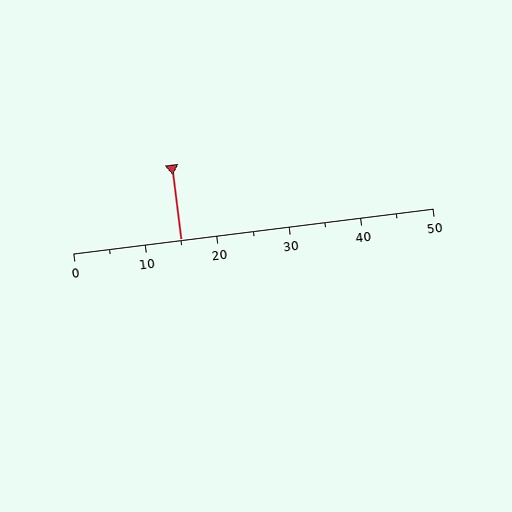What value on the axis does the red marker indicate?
The marker indicates approximately 15.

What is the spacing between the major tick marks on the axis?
The major ticks are spaced 10 apart.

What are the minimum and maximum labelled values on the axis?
The axis runs from 0 to 50.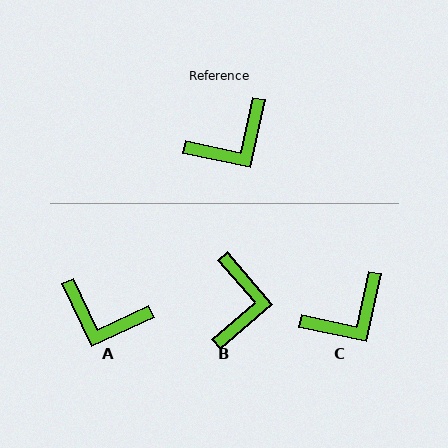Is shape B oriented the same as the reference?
No, it is off by about 52 degrees.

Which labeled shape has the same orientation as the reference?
C.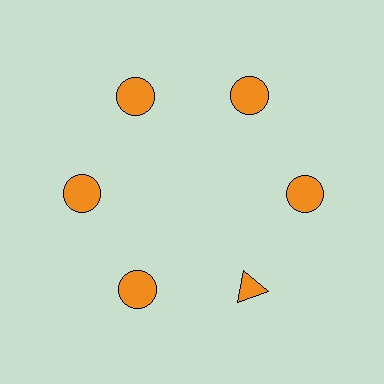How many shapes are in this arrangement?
There are 6 shapes arranged in a ring pattern.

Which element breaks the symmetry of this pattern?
The orange triangle at roughly the 5 o'clock position breaks the symmetry. All other shapes are orange circles.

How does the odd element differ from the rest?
It has a different shape: triangle instead of circle.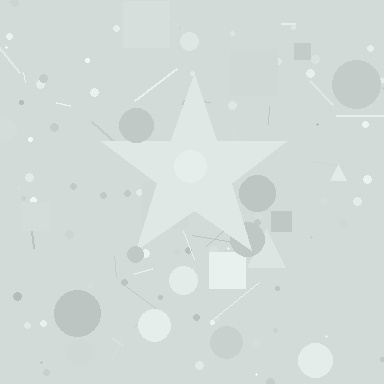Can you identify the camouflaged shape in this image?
The camouflaged shape is a star.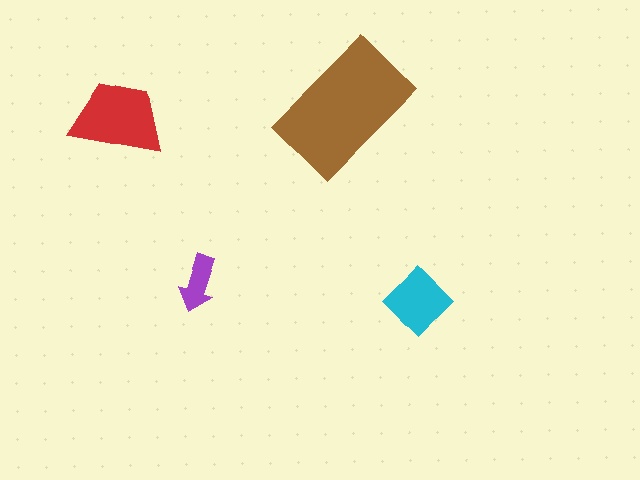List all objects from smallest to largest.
The purple arrow, the cyan diamond, the red trapezoid, the brown rectangle.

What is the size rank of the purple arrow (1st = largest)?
4th.